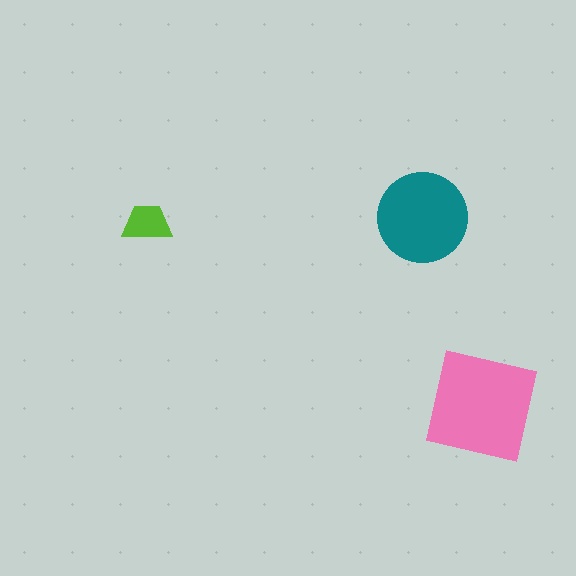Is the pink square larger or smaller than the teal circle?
Larger.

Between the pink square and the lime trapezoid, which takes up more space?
The pink square.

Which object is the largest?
The pink square.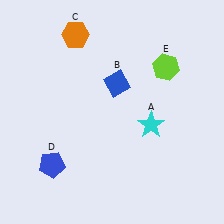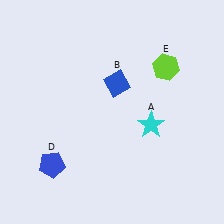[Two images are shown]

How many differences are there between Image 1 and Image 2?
There is 1 difference between the two images.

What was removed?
The orange hexagon (C) was removed in Image 2.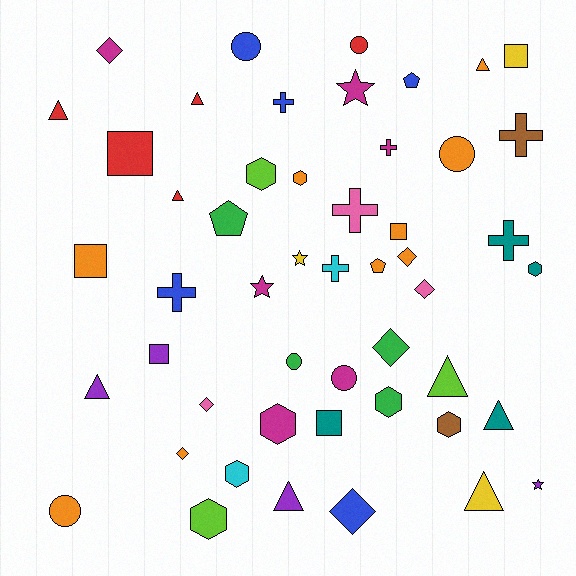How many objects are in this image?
There are 50 objects.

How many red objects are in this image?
There are 5 red objects.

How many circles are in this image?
There are 6 circles.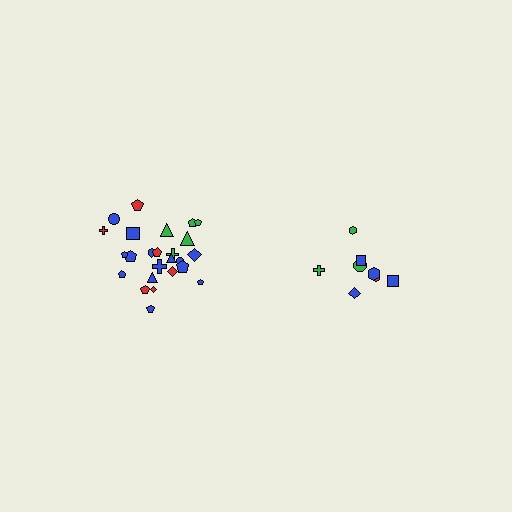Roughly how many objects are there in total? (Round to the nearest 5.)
Roughly 35 objects in total.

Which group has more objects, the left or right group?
The left group.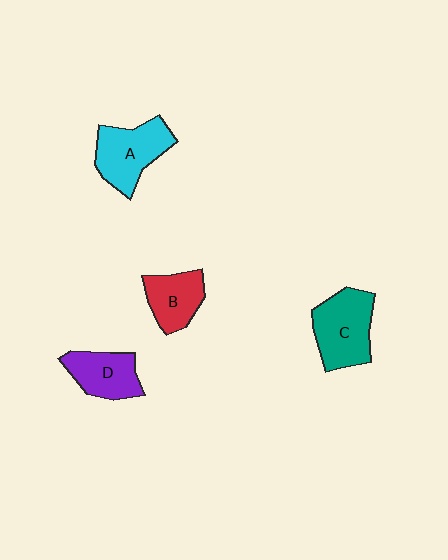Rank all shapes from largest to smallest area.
From largest to smallest: C (teal), A (cyan), D (purple), B (red).